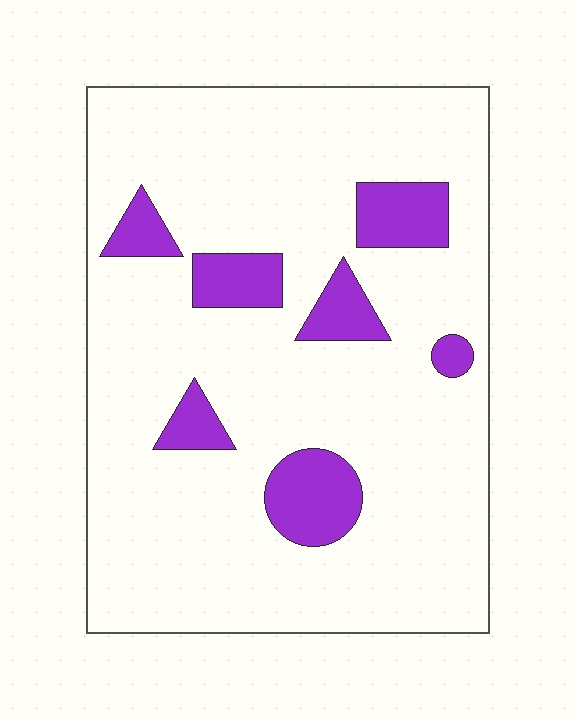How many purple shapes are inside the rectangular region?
7.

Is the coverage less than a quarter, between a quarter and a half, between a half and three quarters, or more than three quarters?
Less than a quarter.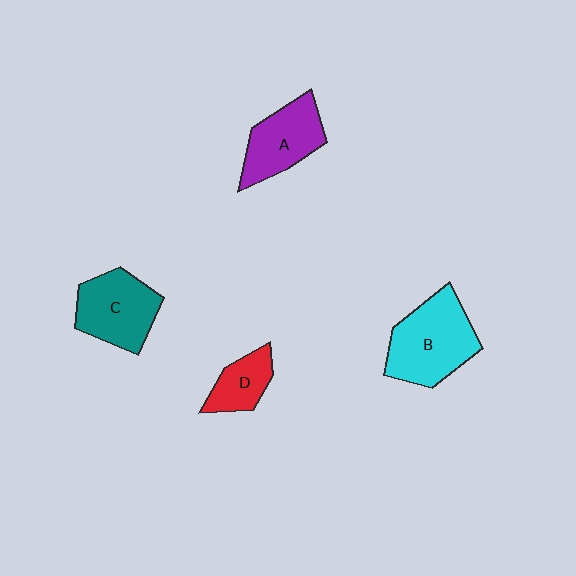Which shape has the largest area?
Shape B (cyan).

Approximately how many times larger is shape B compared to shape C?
Approximately 1.2 times.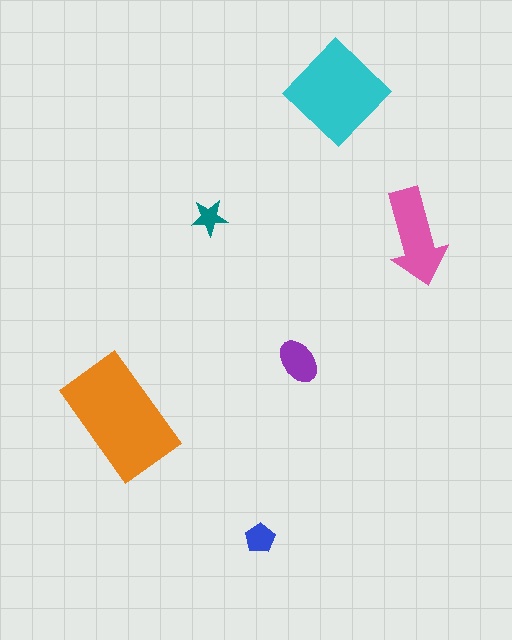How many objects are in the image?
There are 6 objects in the image.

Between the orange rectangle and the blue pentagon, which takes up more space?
The orange rectangle.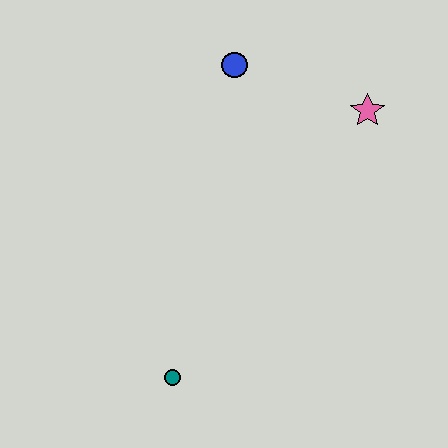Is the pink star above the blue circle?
No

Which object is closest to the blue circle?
The pink star is closest to the blue circle.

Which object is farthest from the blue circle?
The teal circle is farthest from the blue circle.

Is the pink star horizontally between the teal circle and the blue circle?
No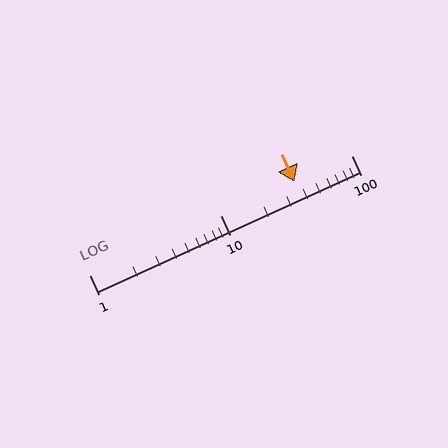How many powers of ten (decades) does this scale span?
The scale spans 2 decades, from 1 to 100.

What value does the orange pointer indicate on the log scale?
The pointer indicates approximately 37.